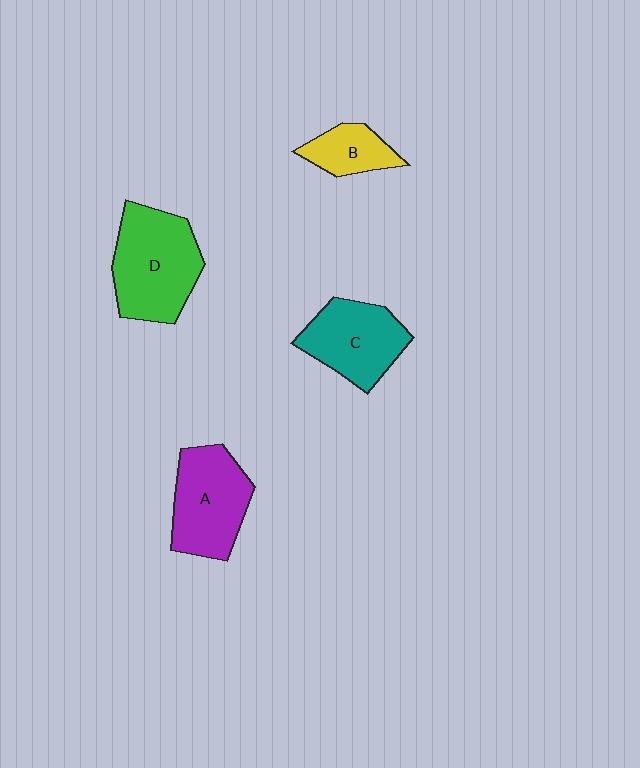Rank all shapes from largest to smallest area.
From largest to smallest: D (green), A (purple), C (teal), B (yellow).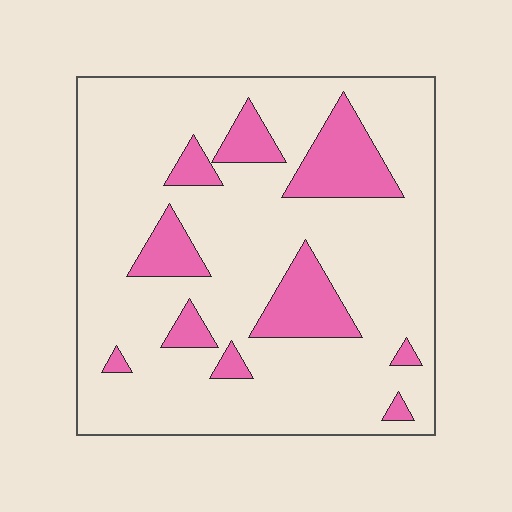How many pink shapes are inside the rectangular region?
10.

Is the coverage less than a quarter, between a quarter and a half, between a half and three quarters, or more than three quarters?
Less than a quarter.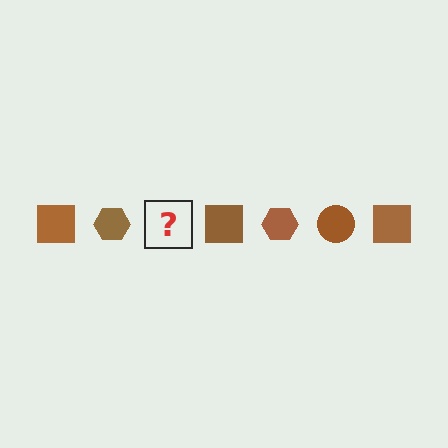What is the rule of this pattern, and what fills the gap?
The rule is that the pattern cycles through square, hexagon, circle shapes in brown. The gap should be filled with a brown circle.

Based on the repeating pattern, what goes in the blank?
The blank should be a brown circle.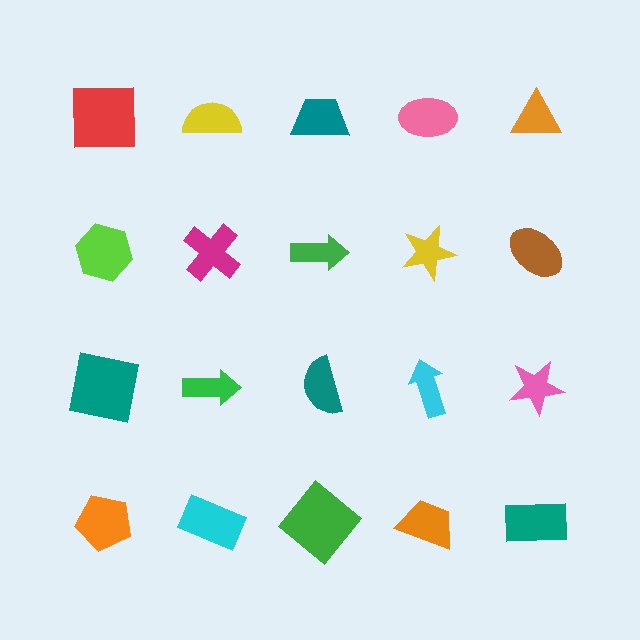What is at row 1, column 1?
A red square.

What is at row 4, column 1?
An orange pentagon.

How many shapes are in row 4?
5 shapes.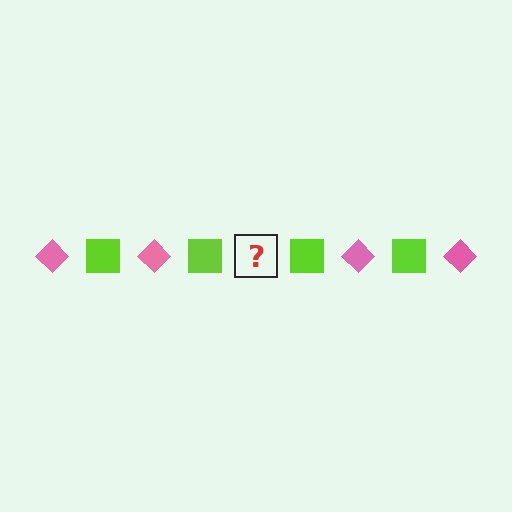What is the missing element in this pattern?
The missing element is a pink diamond.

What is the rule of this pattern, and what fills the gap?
The rule is that the pattern alternates between pink diamond and lime square. The gap should be filled with a pink diamond.